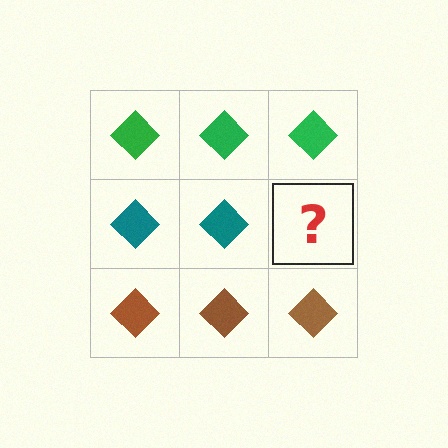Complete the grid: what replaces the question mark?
The question mark should be replaced with a teal diamond.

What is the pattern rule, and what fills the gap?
The rule is that each row has a consistent color. The gap should be filled with a teal diamond.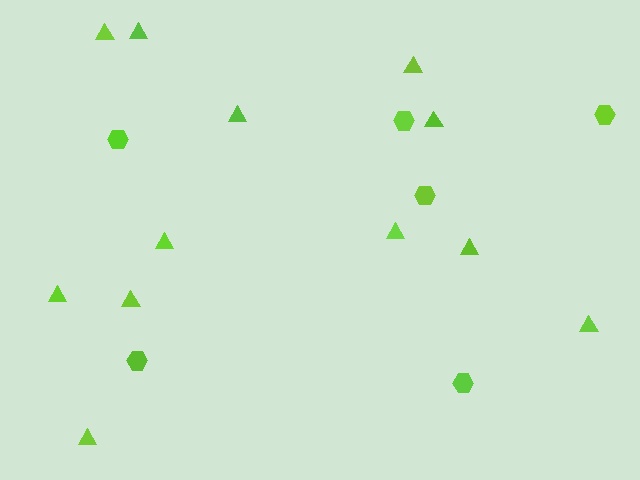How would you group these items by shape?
There are 2 groups: one group of hexagons (6) and one group of triangles (12).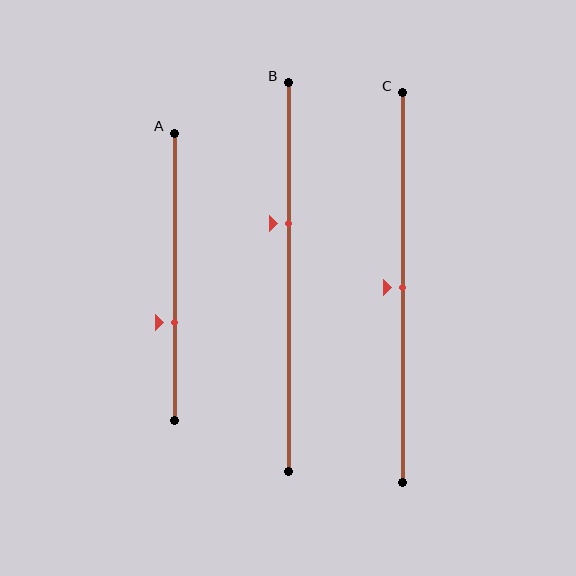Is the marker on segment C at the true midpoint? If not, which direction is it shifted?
Yes, the marker on segment C is at the true midpoint.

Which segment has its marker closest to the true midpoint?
Segment C has its marker closest to the true midpoint.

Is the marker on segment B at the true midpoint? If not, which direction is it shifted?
No, the marker on segment B is shifted upward by about 14% of the segment length.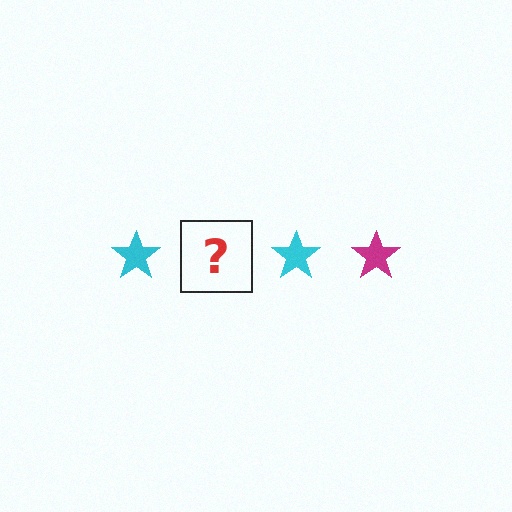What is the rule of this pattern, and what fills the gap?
The rule is that the pattern cycles through cyan, magenta stars. The gap should be filled with a magenta star.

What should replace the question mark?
The question mark should be replaced with a magenta star.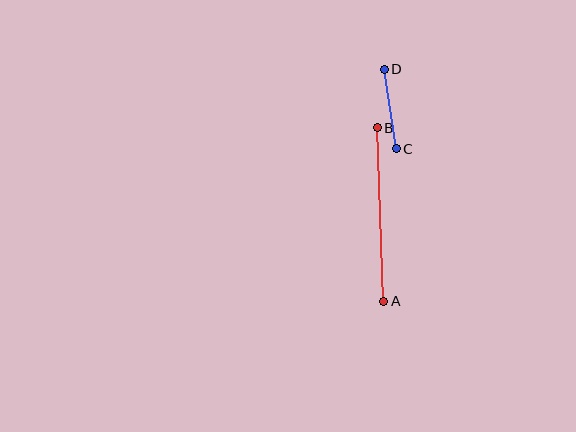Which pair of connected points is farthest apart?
Points A and B are farthest apart.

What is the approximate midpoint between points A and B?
The midpoint is at approximately (381, 214) pixels.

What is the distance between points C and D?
The distance is approximately 80 pixels.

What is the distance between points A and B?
The distance is approximately 174 pixels.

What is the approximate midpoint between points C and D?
The midpoint is at approximately (390, 109) pixels.